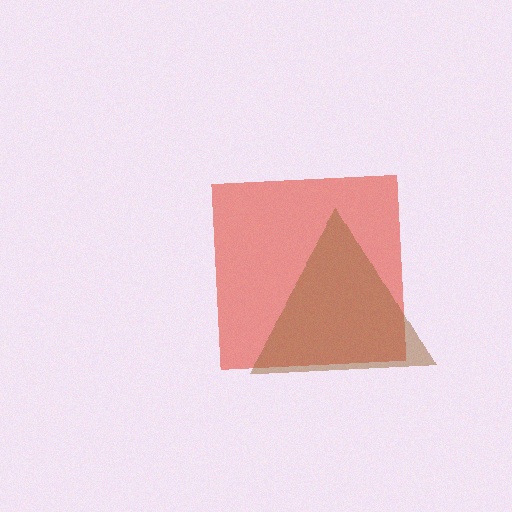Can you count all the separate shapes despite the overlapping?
Yes, there are 2 separate shapes.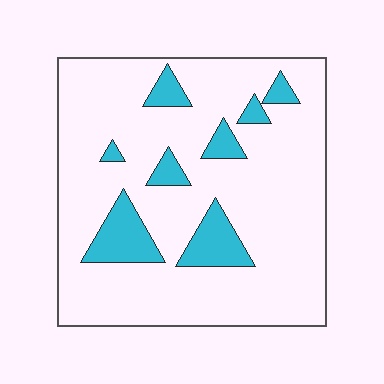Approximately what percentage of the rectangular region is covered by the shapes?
Approximately 15%.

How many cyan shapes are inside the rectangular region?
8.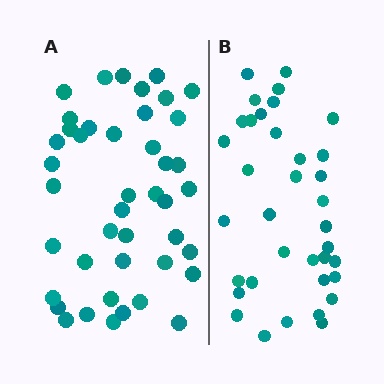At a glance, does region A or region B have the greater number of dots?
Region A (the left region) has more dots.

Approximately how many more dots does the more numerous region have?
Region A has roughly 8 or so more dots than region B.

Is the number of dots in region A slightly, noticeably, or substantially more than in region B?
Region A has only slightly more — the two regions are fairly close. The ratio is roughly 1.2 to 1.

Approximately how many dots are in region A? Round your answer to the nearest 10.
About 40 dots. (The exact count is 43, which rounds to 40.)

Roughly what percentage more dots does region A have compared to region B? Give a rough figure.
About 20% more.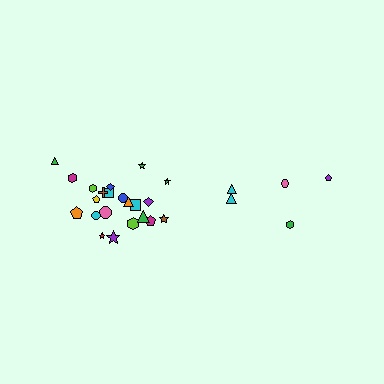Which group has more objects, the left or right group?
The left group.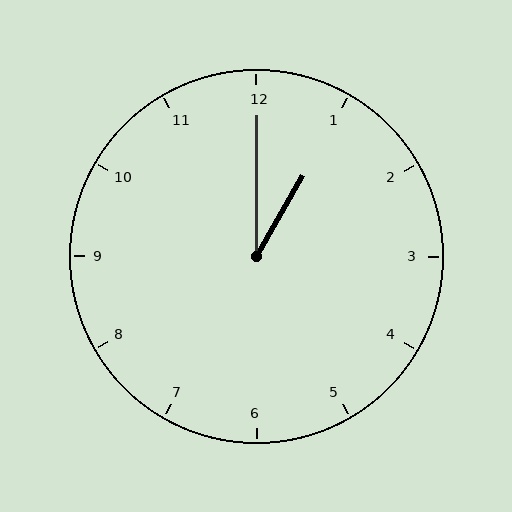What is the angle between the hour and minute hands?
Approximately 30 degrees.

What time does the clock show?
1:00.